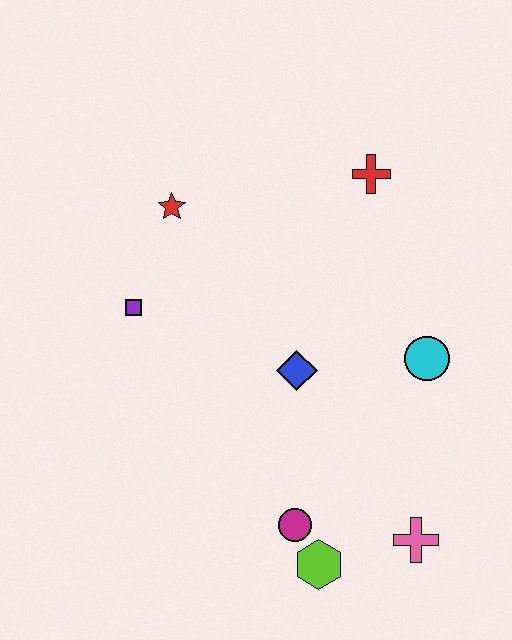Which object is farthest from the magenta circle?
The red cross is farthest from the magenta circle.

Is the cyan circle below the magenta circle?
No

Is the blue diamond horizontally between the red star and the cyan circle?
Yes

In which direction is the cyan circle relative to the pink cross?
The cyan circle is above the pink cross.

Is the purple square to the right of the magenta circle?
No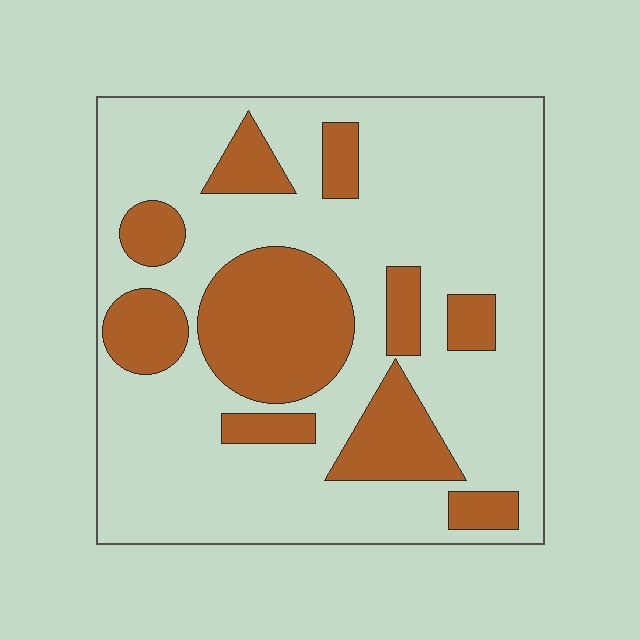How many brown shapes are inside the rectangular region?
10.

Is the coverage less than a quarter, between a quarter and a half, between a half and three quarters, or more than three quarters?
Between a quarter and a half.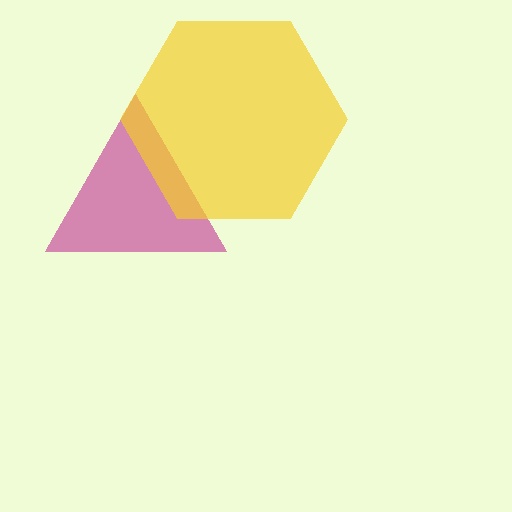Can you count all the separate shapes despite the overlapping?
Yes, there are 2 separate shapes.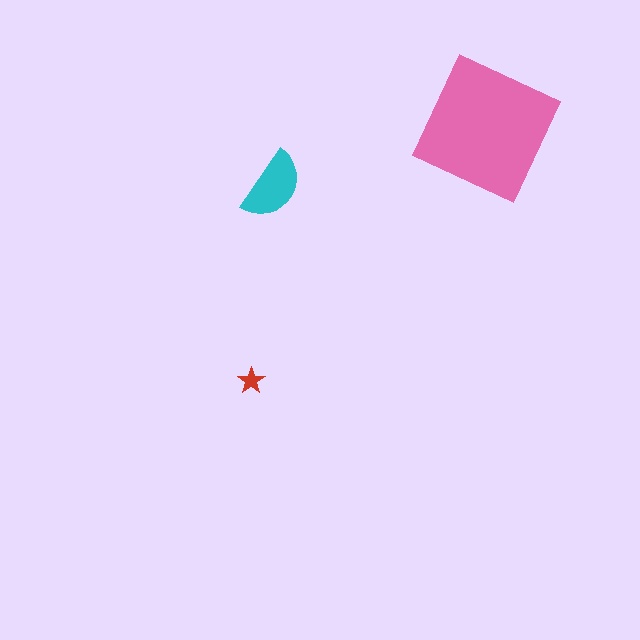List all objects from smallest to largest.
The red star, the cyan semicircle, the pink square.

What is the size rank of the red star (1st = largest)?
3rd.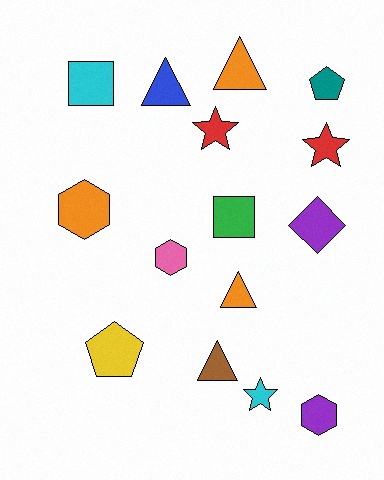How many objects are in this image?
There are 15 objects.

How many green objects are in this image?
There is 1 green object.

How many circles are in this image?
There are no circles.